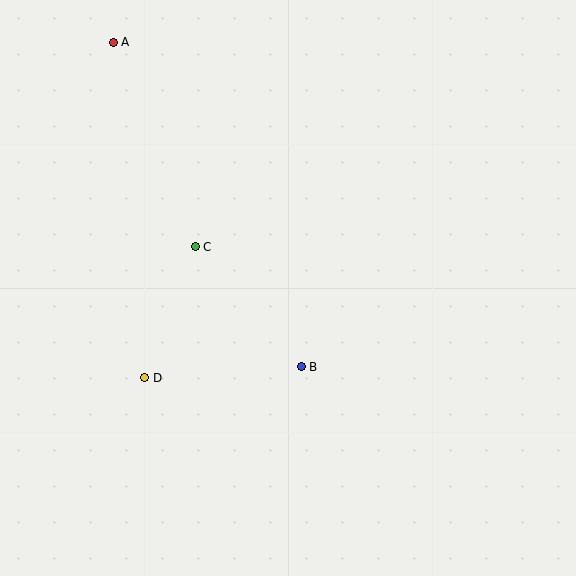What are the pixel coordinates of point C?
Point C is at (195, 247).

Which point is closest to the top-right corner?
Point C is closest to the top-right corner.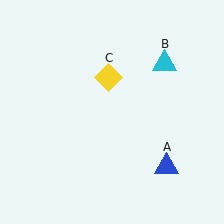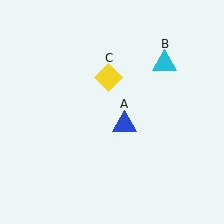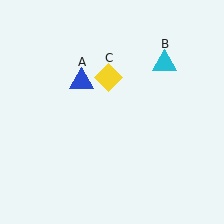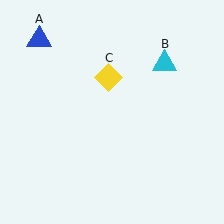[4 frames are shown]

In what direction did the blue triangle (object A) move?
The blue triangle (object A) moved up and to the left.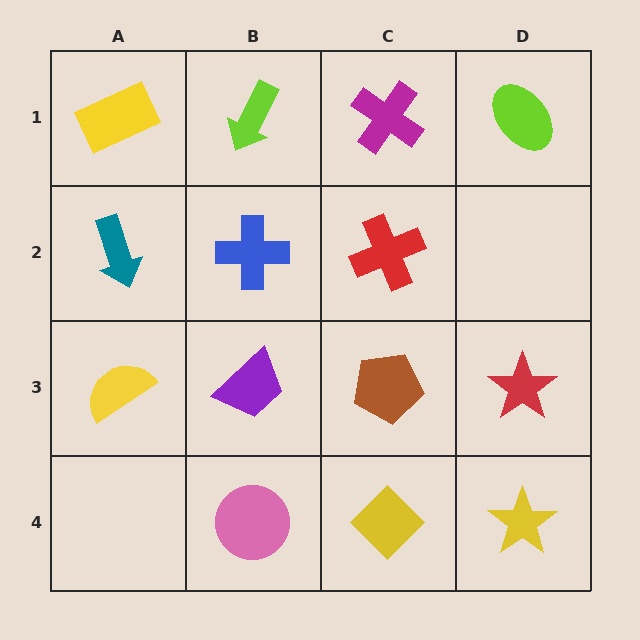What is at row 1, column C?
A magenta cross.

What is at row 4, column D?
A yellow star.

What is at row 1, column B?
A lime arrow.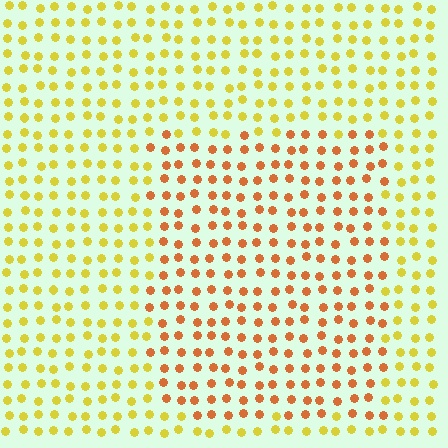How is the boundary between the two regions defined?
The boundary is defined purely by a slight shift in hue (about 37 degrees). Spacing, size, and orientation are identical on both sides.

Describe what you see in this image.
The image is filled with small yellow elements in a uniform arrangement. A rectangle-shaped region is visible where the elements are tinted to a slightly different hue, forming a subtle color boundary.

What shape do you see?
I see a rectangle.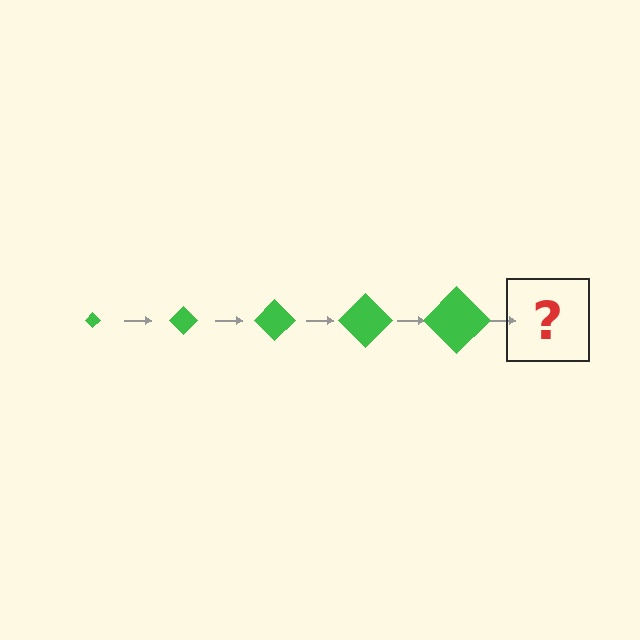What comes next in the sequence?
The next element should be a green diamond, larger than the previous one.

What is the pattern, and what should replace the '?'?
The pattern is that the diamond gets progressively larger each step. The '?' should be a green diamond, larger than the previous one.